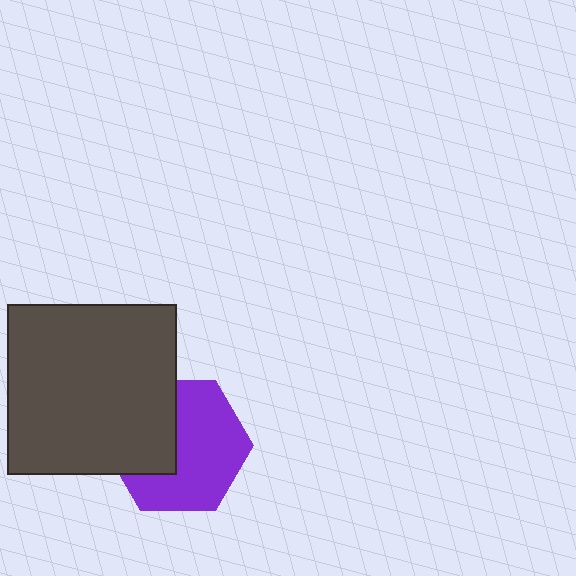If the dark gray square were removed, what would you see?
You would see the complete purple hexagon.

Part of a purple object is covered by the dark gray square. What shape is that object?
It is a hexagon.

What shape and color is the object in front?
The object in front is a dark gray square.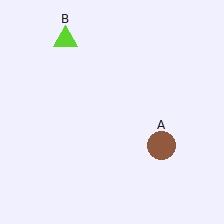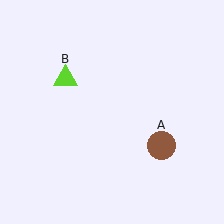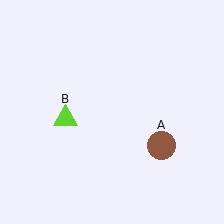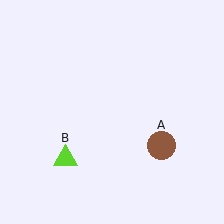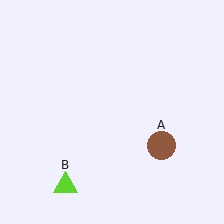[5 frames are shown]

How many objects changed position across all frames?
1 object changed position: lime triangle (object B).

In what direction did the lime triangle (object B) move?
The lime triangle (object B) moved down.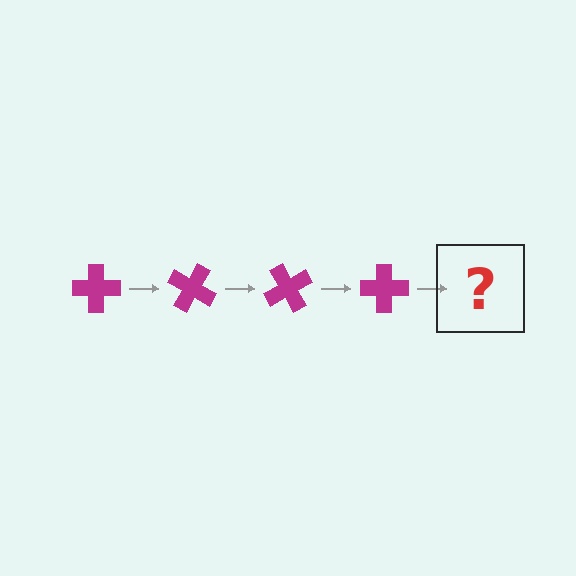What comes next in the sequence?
The next element should be a magenta cross rotated 120 degrees.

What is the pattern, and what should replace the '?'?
The pattern is that the cross rotates 30 degrees each step. The '?' should be a magenta cross rotated 120 degrees.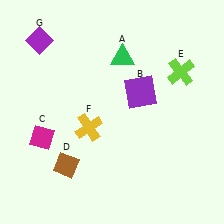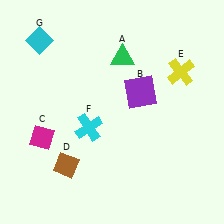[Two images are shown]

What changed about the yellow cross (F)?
In Image 1, F is yellow. In Image 2, it changed to cyan.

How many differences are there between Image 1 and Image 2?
There are 3 differences between the two images.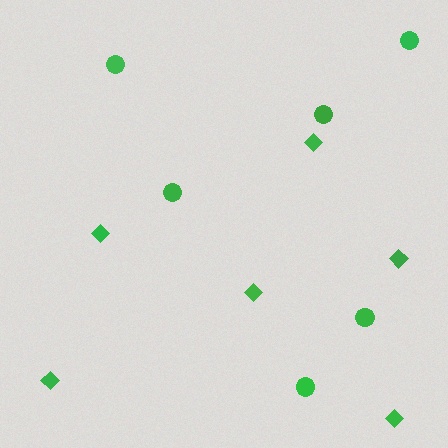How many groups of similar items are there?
There are 2 groups: one group of circles (6) and one group of diamonds (6).